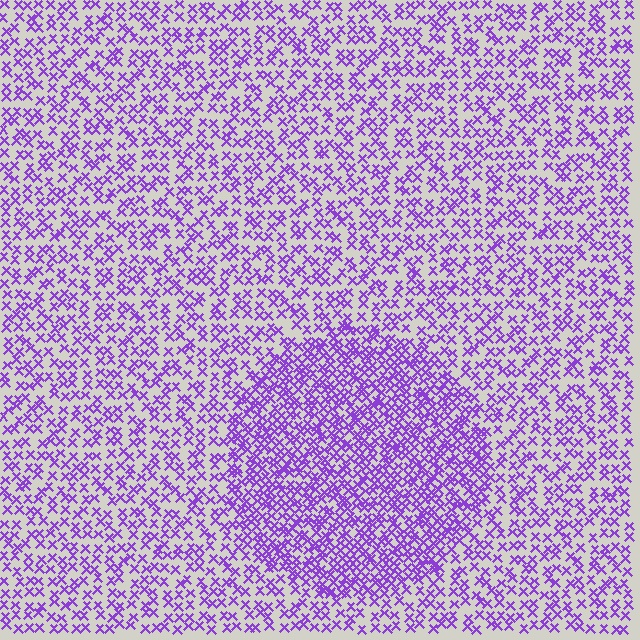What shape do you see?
I see a circle.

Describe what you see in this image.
The image contains small purple elements arranged at two different densities. A circle-shaped region is visible where the elements are more densely packed than the surrounding area.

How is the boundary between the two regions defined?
The boundary is defined by a change in element density (approximately 1.9x ratio). All elements are the same color, size, and shape.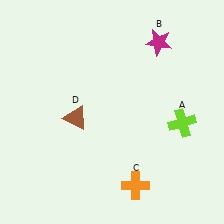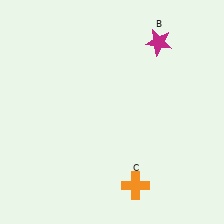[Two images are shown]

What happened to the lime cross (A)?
The lime cross (A) was removed in Image 2. It was in the bottom-right area of Image 1.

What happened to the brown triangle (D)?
The brown triangle (D) was removed in Image 2. It was in the bottom-left area of Image 1.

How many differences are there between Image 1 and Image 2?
There are 2 differences between the two images.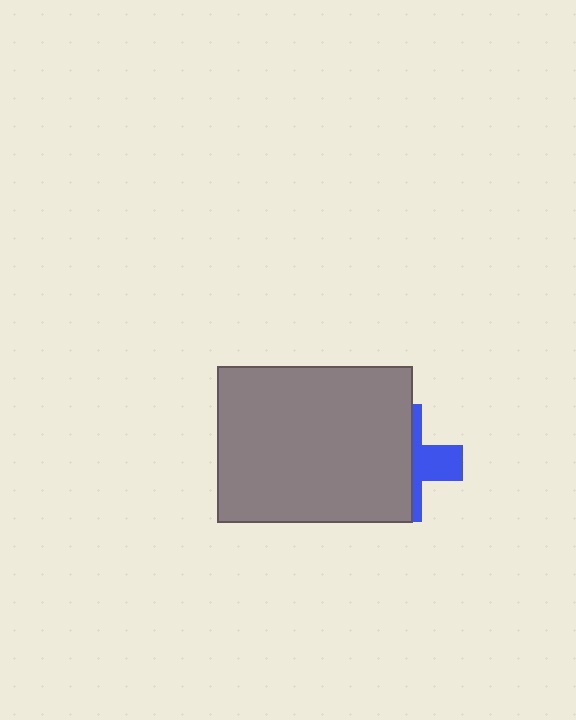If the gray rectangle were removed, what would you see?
You would see the complete blue cross.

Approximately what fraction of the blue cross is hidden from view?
Roughly 66% of the blue cross is hidden behind the gray rectangle.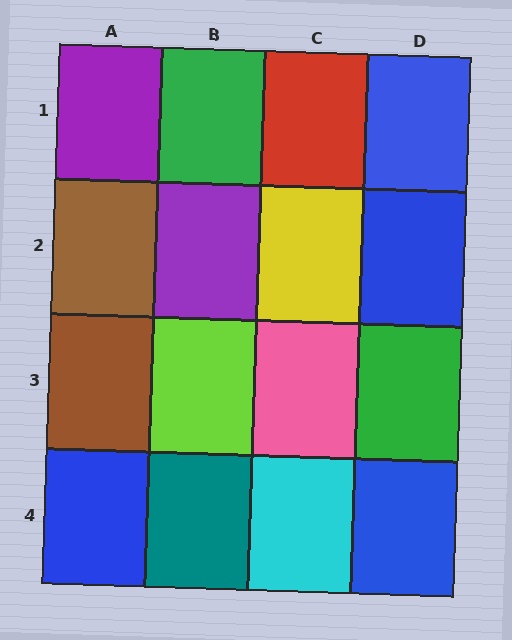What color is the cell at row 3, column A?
Brown.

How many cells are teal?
1 cell is teal.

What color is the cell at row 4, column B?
Teal.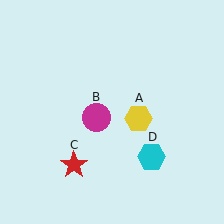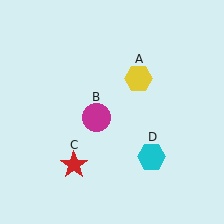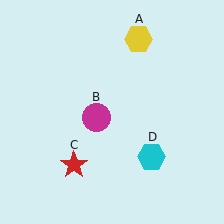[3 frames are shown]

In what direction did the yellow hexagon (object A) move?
The yellow hexagon (object A) moved up.